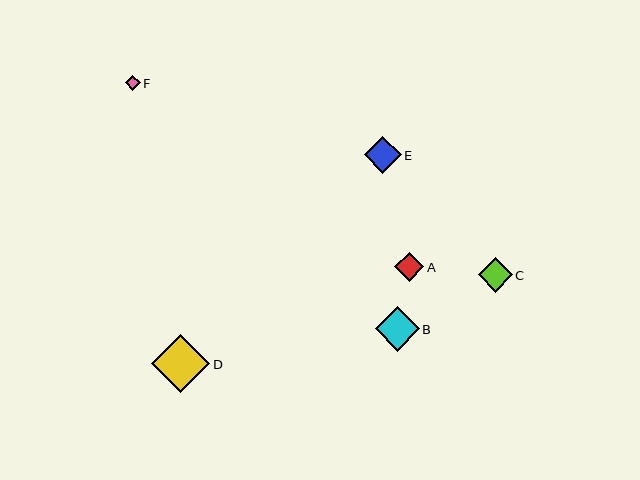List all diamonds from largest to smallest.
From largest to smallest: D, B, E, C, A, F.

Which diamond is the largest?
Diamond D is the largest with a size of approximately 58 pixels.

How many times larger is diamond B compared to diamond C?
Diamond B is approximately 1.3 times the size of diamond C.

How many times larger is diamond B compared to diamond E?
Diamond B is approximately 1.2 times the size of diamond E.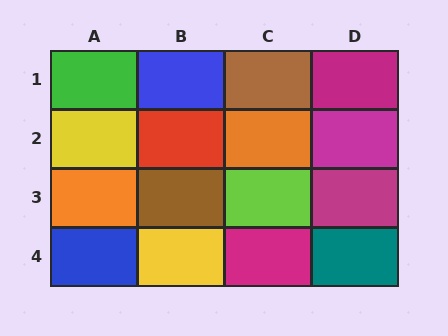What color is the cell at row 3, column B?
Brown.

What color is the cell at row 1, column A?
Green.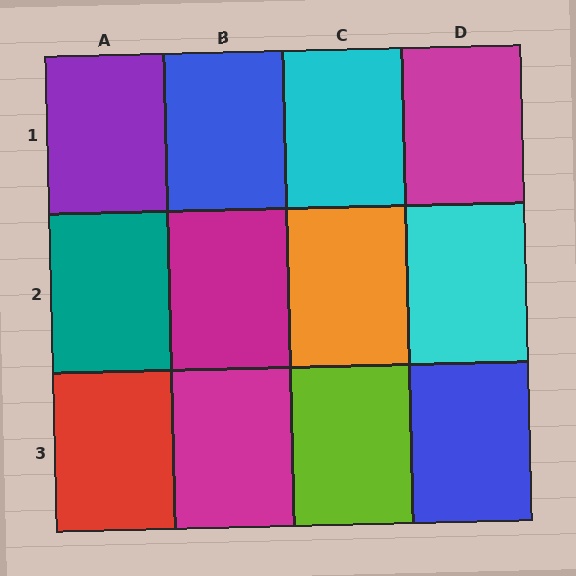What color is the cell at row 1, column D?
Magenta.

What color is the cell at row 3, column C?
Lime.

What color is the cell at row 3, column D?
Blue.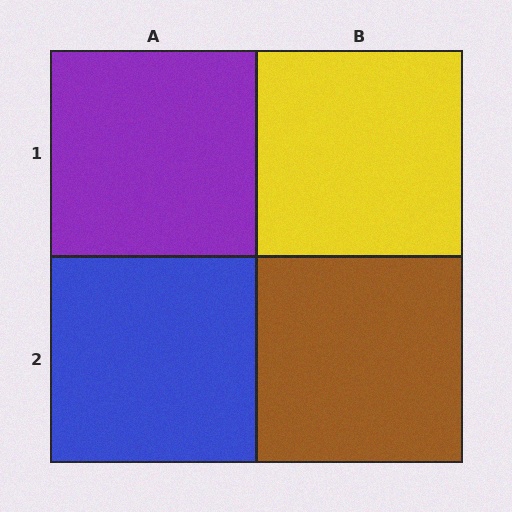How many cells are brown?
1 cell is brown.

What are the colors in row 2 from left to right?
Blue, brown.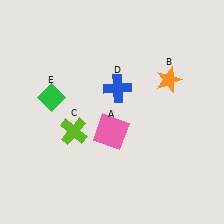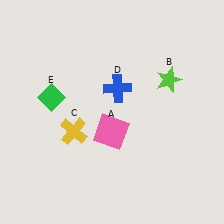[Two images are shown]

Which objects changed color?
B changed from orange to lime. C changed from lime to yellow.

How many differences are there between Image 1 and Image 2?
There are 2 differences between the two images.